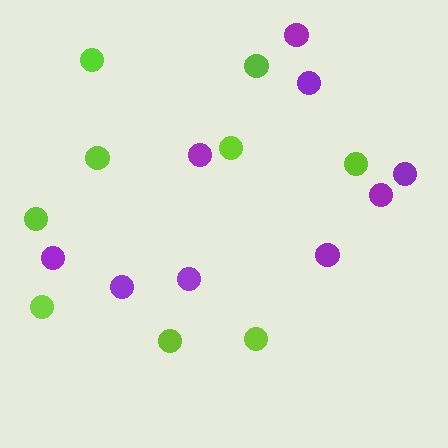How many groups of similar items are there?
There are 2 groups: one group of purple circles (9) and one group of lime circles (9).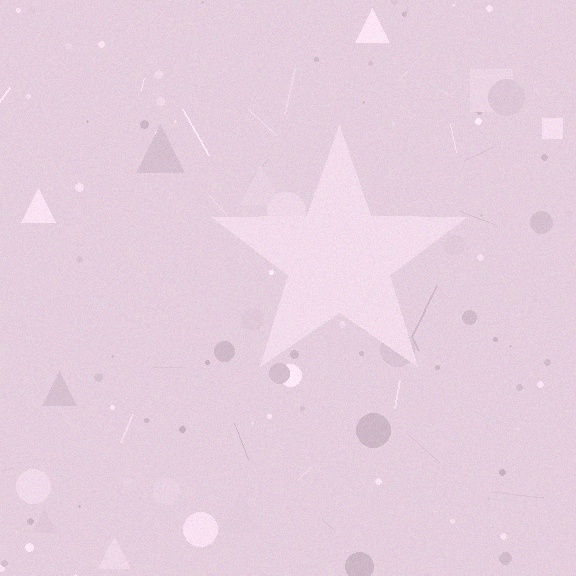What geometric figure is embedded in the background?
A star is embedded in the background.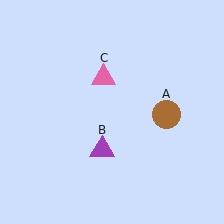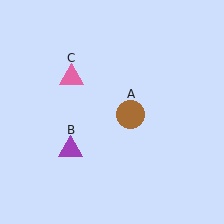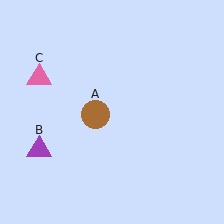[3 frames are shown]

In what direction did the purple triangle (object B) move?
The purple triangle (object B) moved left.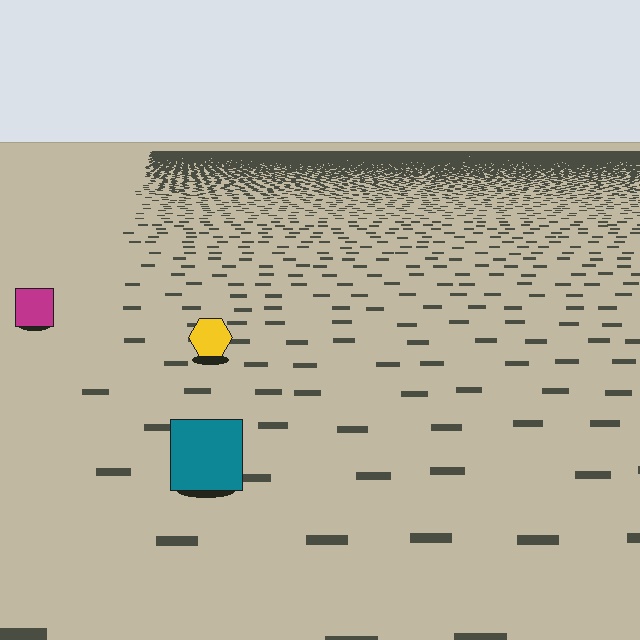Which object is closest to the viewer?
The teal square is closest. The texture marks near it are larger and more spread out.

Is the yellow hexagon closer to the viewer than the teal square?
No. The teal square is closer — you can tell from the texture gradient: the ground texture is coarser near it.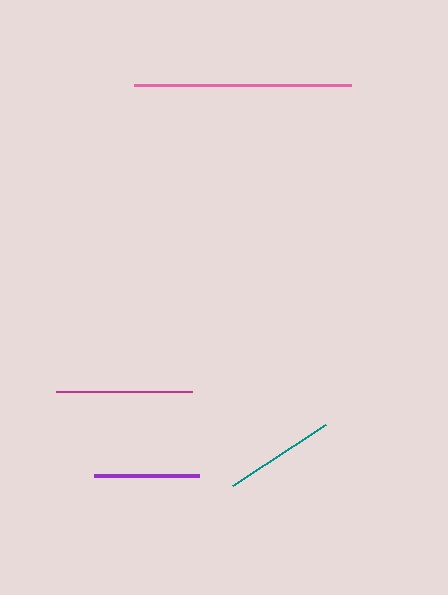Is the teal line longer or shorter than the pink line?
The pink line is longer than the teal line.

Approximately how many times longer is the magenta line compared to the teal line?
The magenta line is approximately 1.2 times the length of the teal line.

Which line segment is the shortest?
The purple line is the shortest at approximately 105 pixels.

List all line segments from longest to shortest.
From longest to shortest: pink, magenta, teal, purple.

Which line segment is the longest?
The pink line is the longest at approximately 216 pixels.